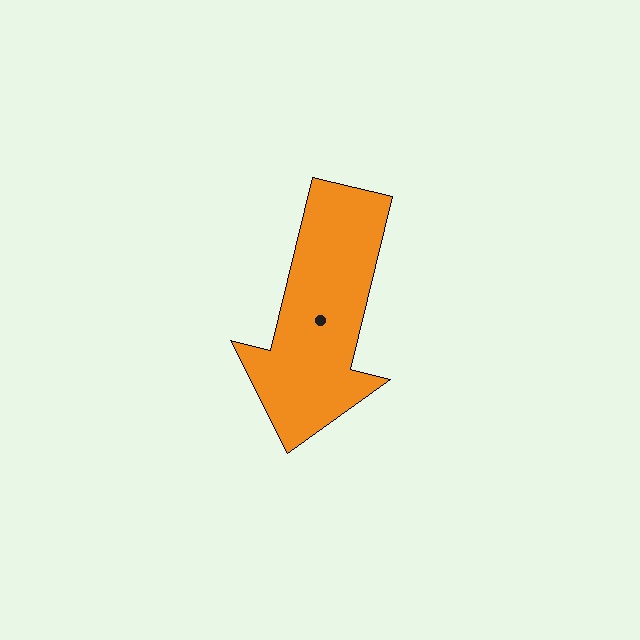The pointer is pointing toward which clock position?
Roughly 6 o'clock.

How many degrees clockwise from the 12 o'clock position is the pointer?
Approximately 194 degrees.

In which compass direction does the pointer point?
South.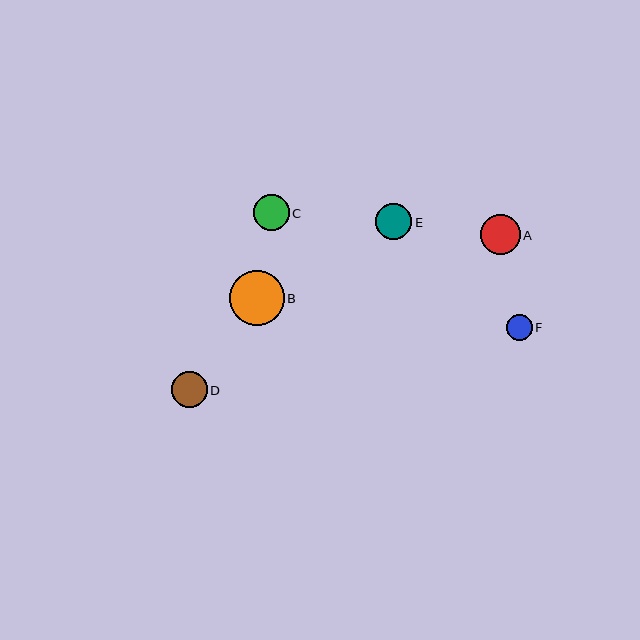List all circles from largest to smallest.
From largest to smallest: B, A, E, C, D, F.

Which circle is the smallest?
Circle F is the smallest with a size of approximately 26 pixels.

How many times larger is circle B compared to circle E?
Circle B is approximately 1.5 times the size of circle E.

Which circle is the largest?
Circle B is the largest with a size of approximately 55 pixels.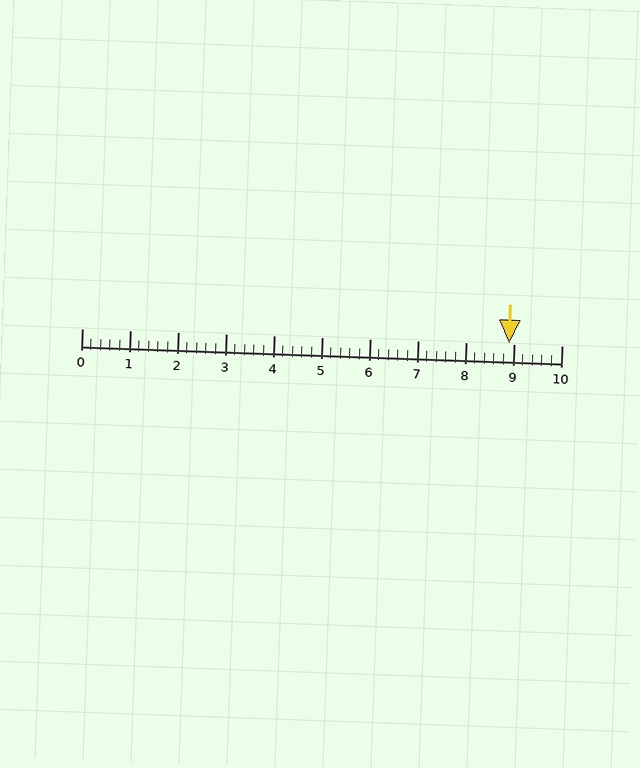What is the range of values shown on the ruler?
The ruler shows values from 0 to 10.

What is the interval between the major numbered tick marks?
The major tick marks are spaced 1 units apart.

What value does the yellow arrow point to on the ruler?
The yellow arrow points to approximately 8.9.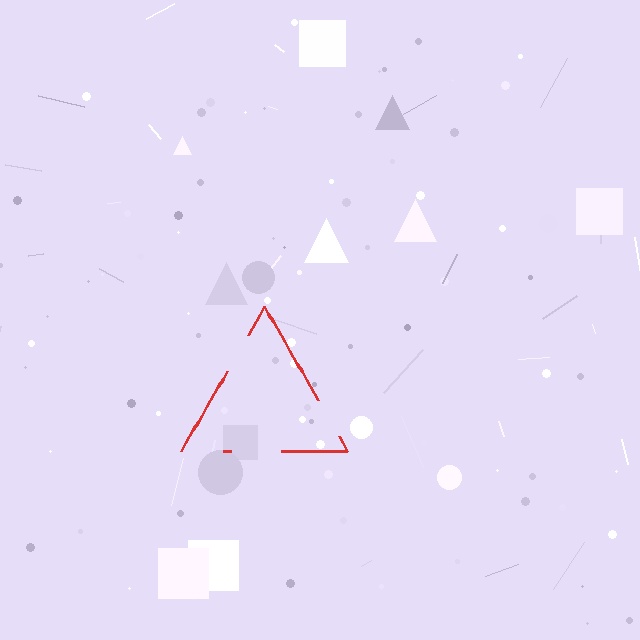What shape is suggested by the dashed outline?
The dashed outline suggests a triangle.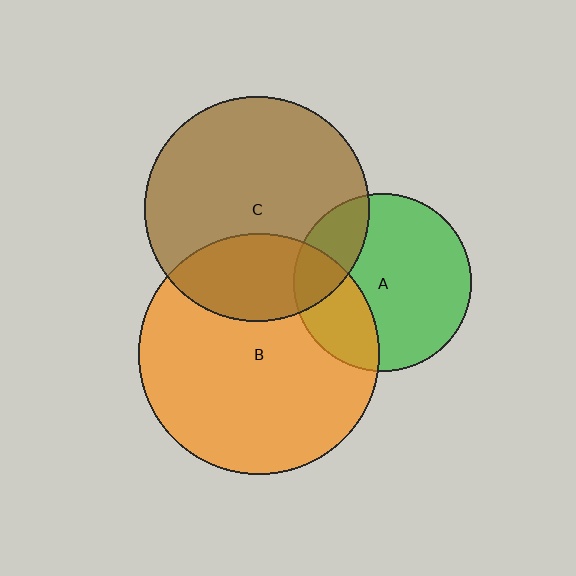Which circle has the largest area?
Circle B (orange).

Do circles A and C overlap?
Yes.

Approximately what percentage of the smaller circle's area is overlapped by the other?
Approximately 20%.